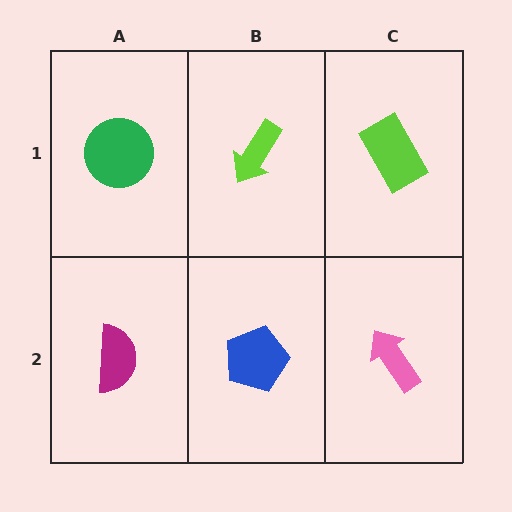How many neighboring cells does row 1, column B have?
3.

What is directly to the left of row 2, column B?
A magenta semicircle.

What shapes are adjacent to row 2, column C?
A lime rectangle (row 1, column C), a blue pentagon (row 2, column B).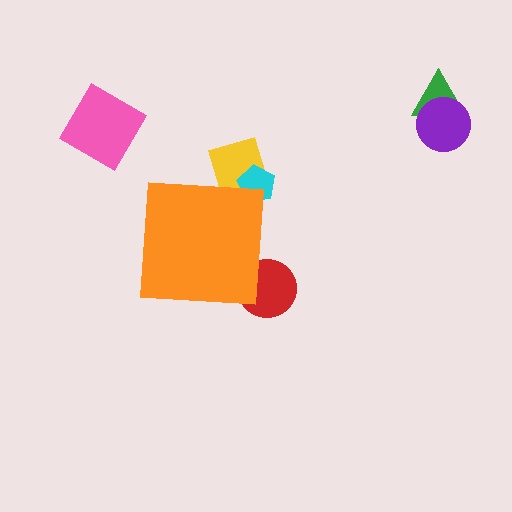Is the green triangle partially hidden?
No, the green triangle is fully visible.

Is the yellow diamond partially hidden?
Yes, the yellow diamond is partially hidden behind the orange square.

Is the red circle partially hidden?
Yes, the red circle is partially hidden behind the orange square.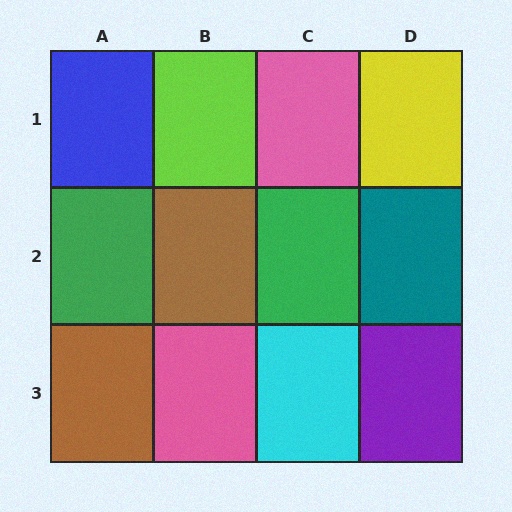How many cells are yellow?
1 cell is yellow.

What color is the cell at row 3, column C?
Cyan.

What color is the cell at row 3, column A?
Brown.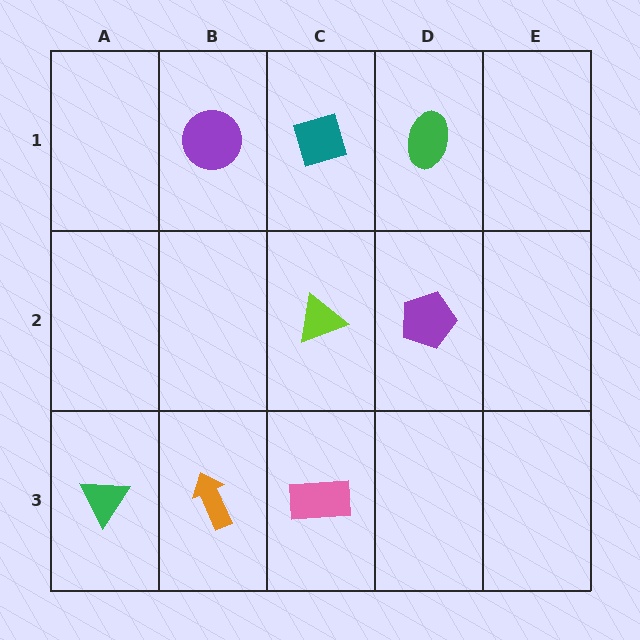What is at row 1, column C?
A teal diamond.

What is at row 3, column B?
An orange arrow.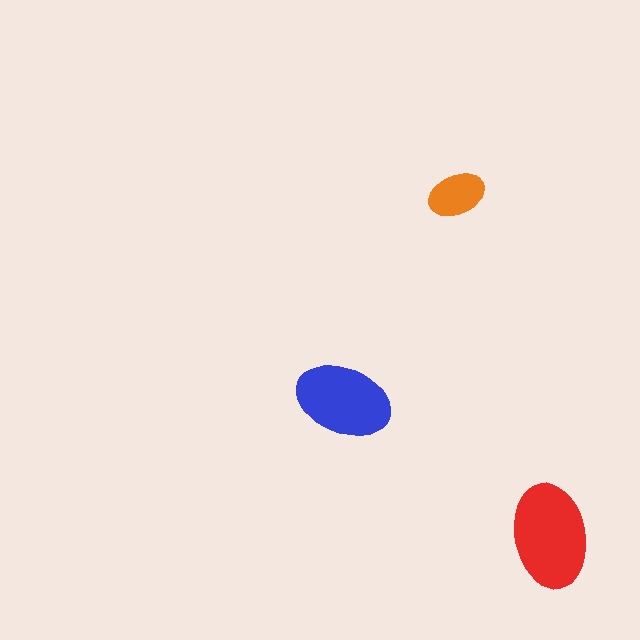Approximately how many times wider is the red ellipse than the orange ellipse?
About 2 times wider.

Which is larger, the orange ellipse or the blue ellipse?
The blue one.